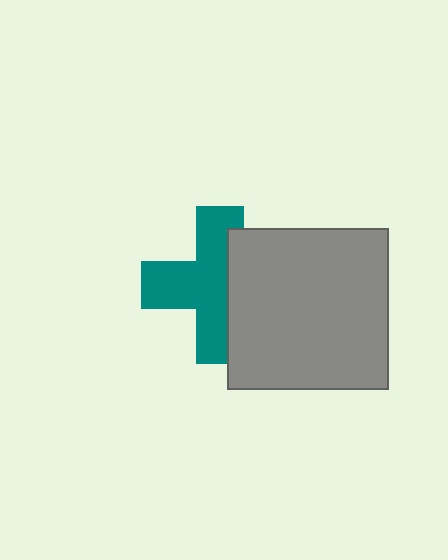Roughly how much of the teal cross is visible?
About half of it is visible (roughly 62%).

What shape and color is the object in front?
The object in front is a gray square.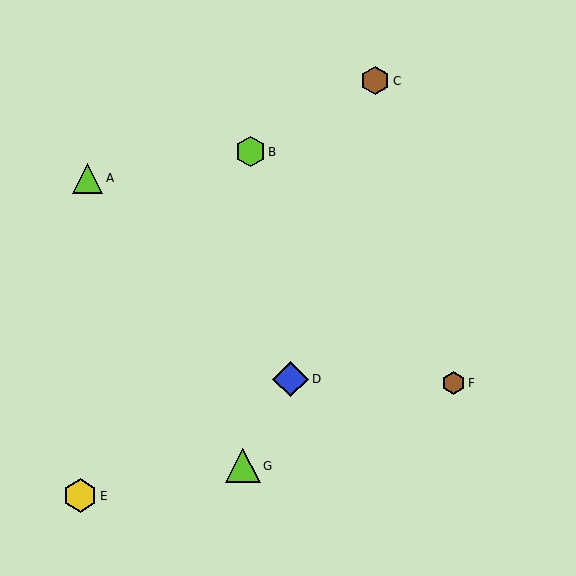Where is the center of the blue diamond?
The center of the blue diamond is at (291, 379).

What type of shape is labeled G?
Shape G is a lime triangle.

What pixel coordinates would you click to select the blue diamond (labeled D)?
Click at (291, 379) to select the blue diamond D.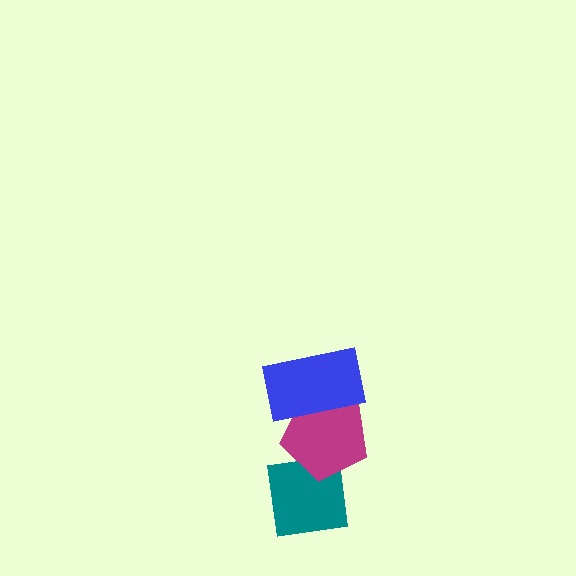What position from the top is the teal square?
The teal square is 3rd from the top.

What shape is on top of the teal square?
The magenta pentagon is on top of the teal square.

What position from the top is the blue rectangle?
The blue rectangle is 1st from the top.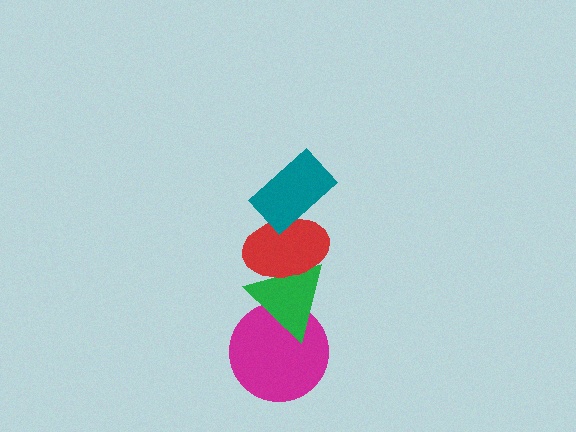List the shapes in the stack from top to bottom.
From top to bottom: the teal rectangle, the red ellipse, the green triangle, the magenta circle.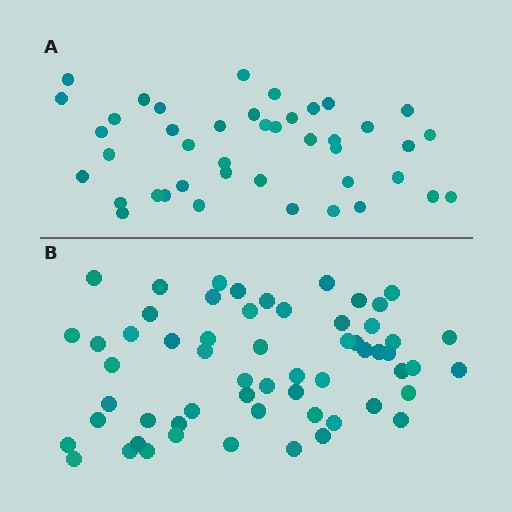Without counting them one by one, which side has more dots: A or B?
Region B (the bottom region) has more dots.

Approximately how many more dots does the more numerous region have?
Region B has approximately 15 more dots than region A.